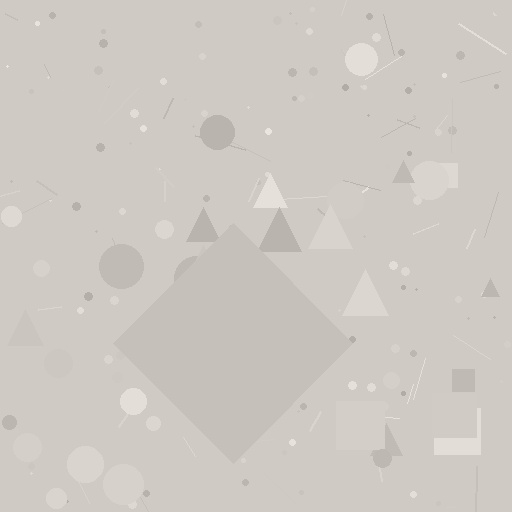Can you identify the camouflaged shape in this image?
The camouflaged shape is a diamond.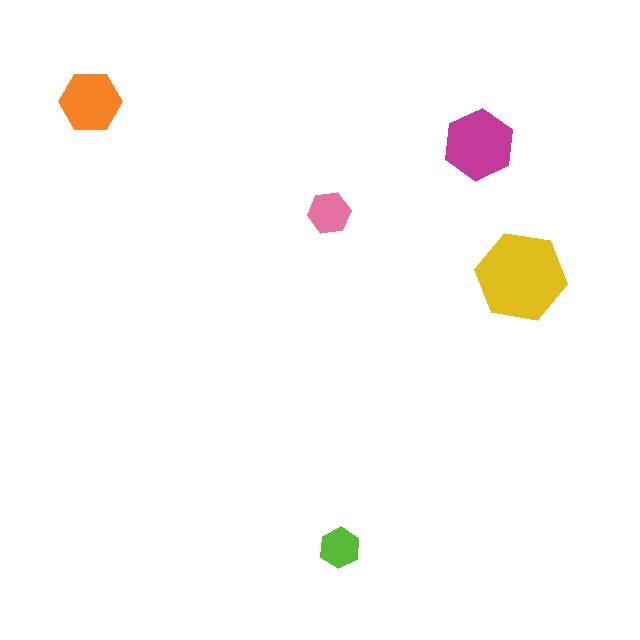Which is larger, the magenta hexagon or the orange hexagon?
The magenta one.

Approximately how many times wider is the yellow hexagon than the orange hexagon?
About 1.5 times wider.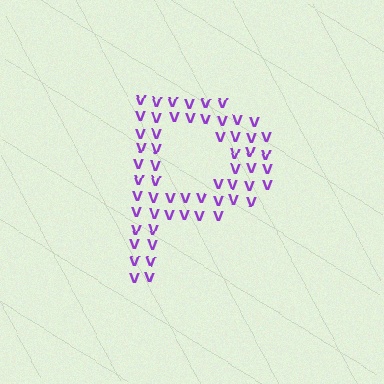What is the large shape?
The large shape is the letter P.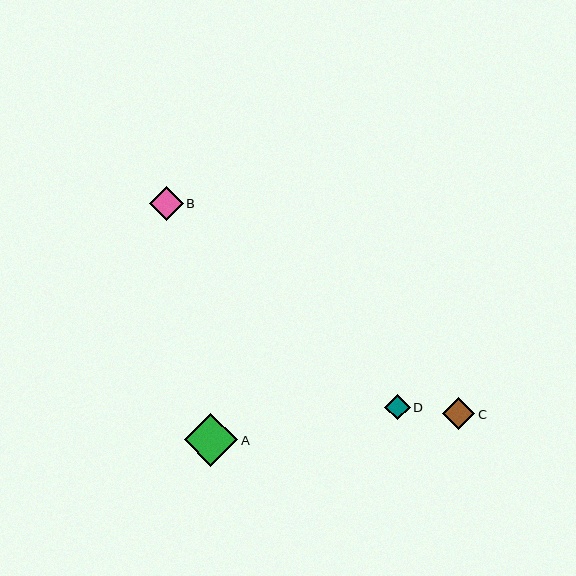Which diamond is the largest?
Diamond A is the largest with a size of approximately 53 pixels.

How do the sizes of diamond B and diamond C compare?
Diamond B and diamond C are approximately the same size.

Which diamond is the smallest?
Diamond D is the smallest with a size of approximately 25 pixels.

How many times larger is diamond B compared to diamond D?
Diamond B is approximately 1.3 times the size of diamond D.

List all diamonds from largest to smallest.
From largest to smallest: A, B, C, D.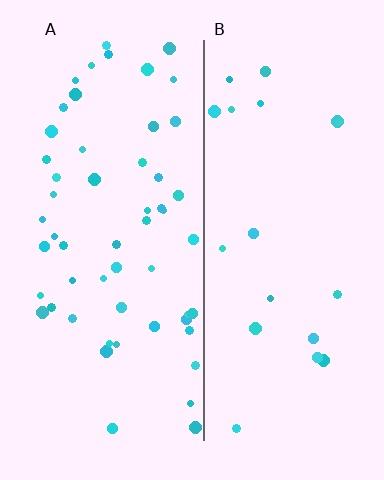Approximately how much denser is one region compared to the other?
Approximately 2.7× — region A over region B.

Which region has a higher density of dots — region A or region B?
A (the left).